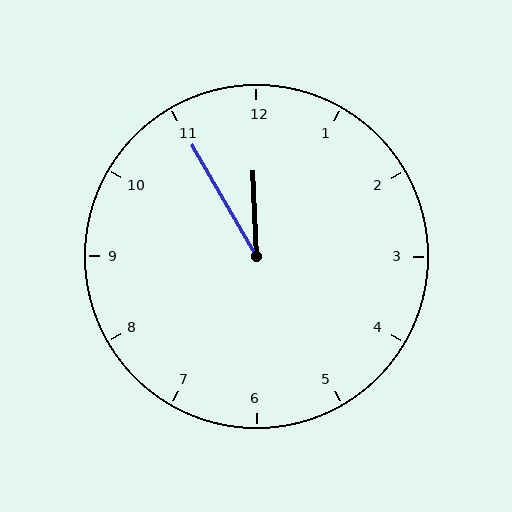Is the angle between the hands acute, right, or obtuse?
It is acute.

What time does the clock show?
11:55.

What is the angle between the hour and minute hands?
Approximately 28 degrees.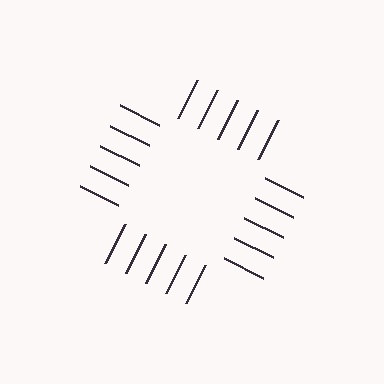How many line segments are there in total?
20 — 5 along each of the 4 edges.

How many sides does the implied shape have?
4 sides — the line-ends trace a square.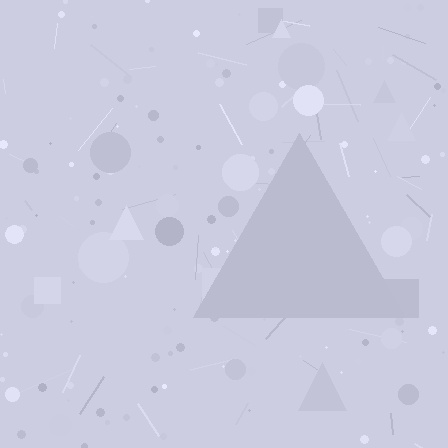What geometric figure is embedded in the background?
A triangle is embedded in the background.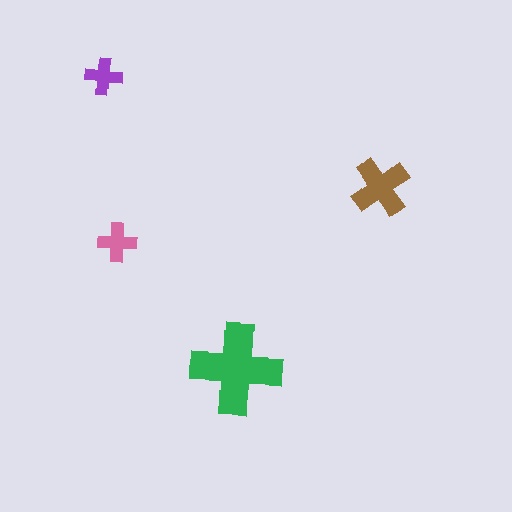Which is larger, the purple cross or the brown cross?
The brown one.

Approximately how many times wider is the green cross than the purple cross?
About 2.5 times wider.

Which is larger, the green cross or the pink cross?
The green one.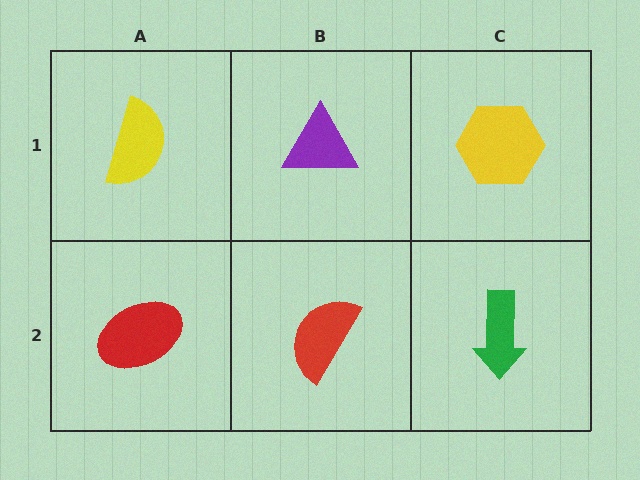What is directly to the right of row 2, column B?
A green arrow.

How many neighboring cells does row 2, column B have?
3.